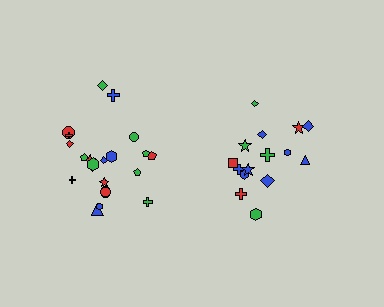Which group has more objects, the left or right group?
The left group.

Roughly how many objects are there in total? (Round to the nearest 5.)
Roughly 35 objects in total.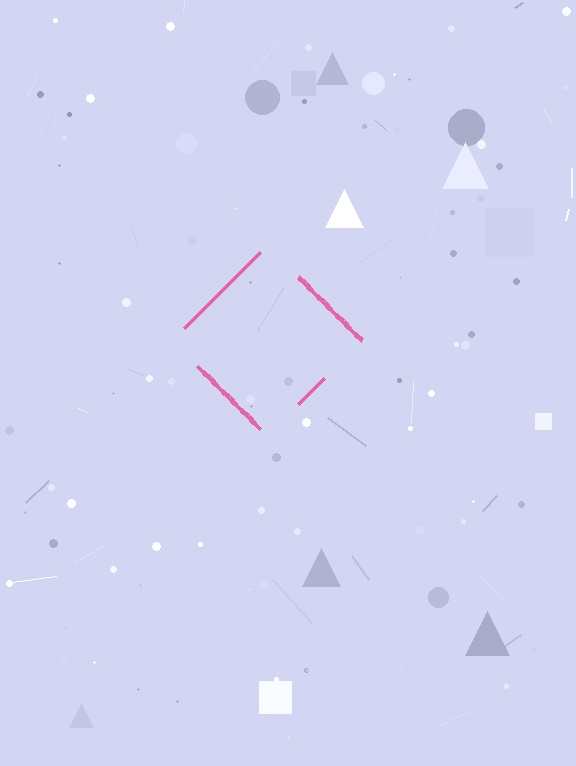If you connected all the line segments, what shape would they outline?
They would outline a diamond.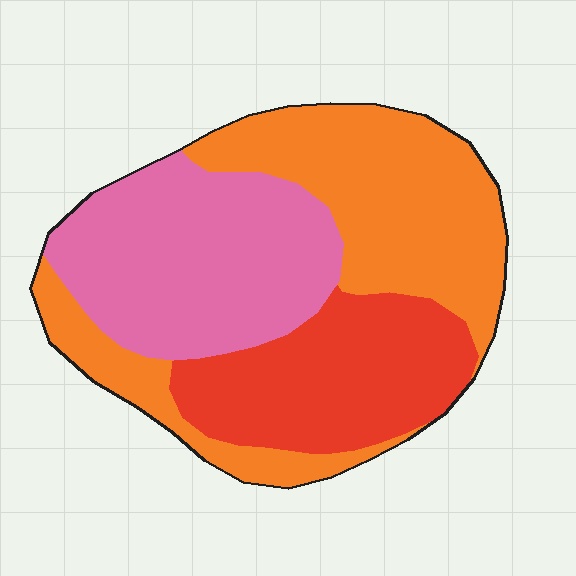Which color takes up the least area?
Red, at roughly 25%.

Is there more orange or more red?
Orange.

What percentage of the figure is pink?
Pink covers about 35% of the figure.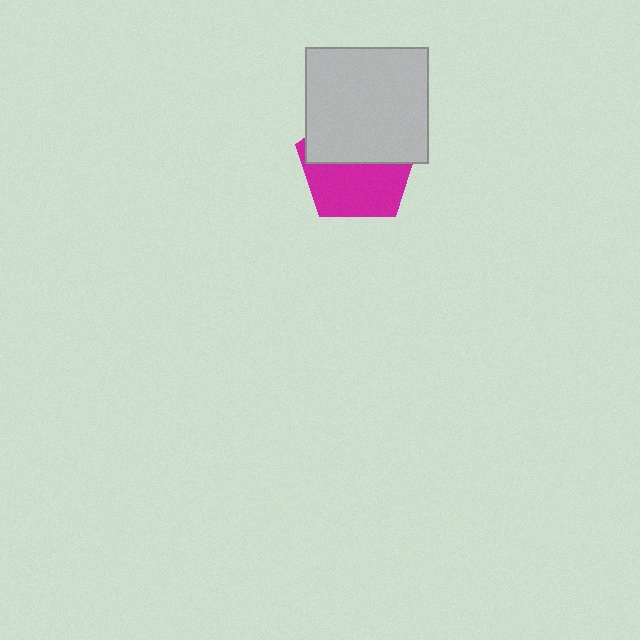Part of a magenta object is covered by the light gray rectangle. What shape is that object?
It is a pentagon.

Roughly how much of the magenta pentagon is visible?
About half of it is visible (roughly 52%).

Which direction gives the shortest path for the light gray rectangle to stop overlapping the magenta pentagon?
Moving up gives the shortest separation.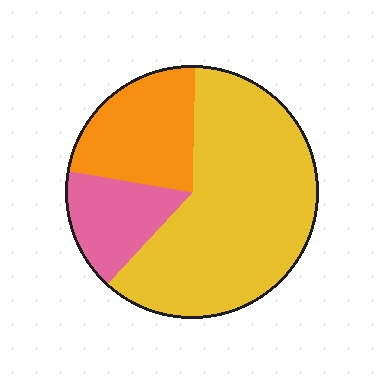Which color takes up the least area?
Pink, at roughly 15%.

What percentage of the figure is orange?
Orange covers 23% of the figure.